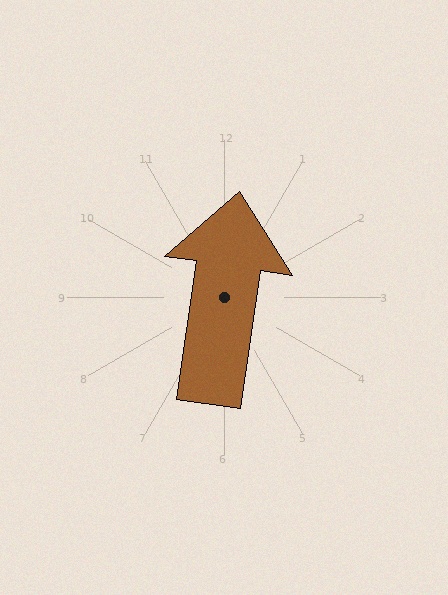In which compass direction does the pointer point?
North.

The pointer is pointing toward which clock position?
Roughly 12 o'clock.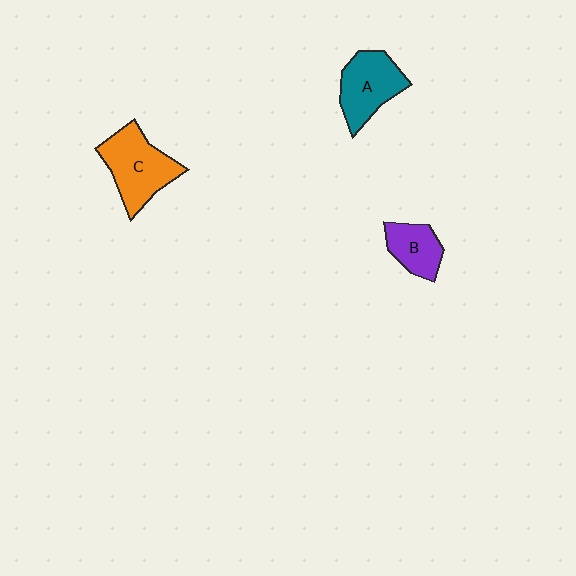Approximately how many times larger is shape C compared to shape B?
Approximately 1.7 times.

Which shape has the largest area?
Shape C (orange).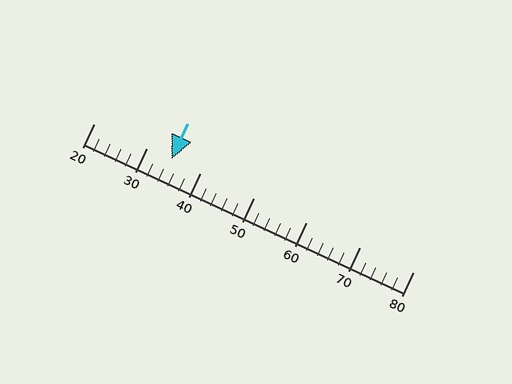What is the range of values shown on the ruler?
The ruler shows values from 20 to 80.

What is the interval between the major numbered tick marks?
The major tick marks are spaced 10 units apart.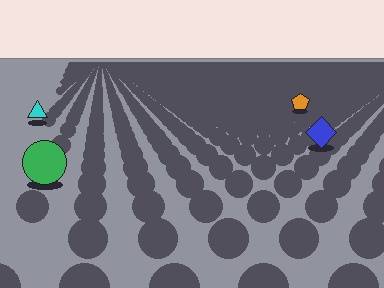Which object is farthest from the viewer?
The orange pentagon is farthest from the viewer. It appears smaller and the ground texture around it is denser.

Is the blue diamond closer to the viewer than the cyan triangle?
Yes. The blue diamond is closer — you can tell from the texture gradient: the ground texture is coarser near it.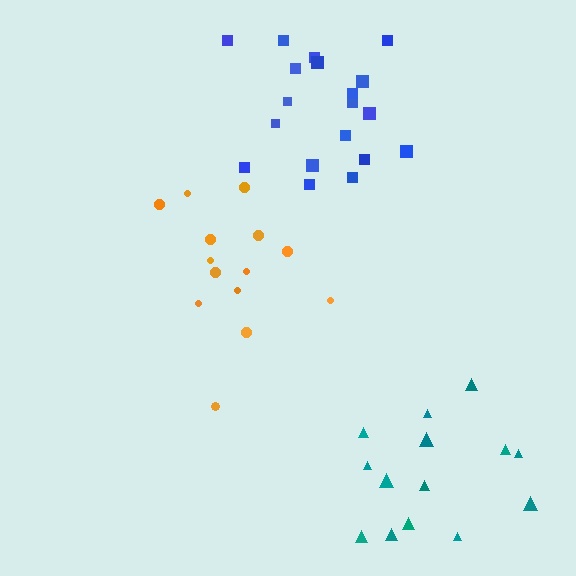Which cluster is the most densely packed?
Blue.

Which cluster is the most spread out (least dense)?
Orange.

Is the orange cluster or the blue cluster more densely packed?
Blue.